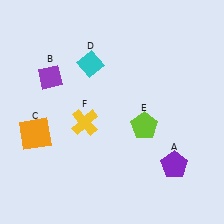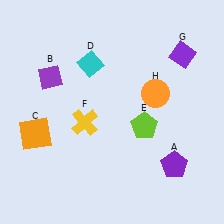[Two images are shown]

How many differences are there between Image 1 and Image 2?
There are 2 differences between the two images.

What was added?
A purple diamond (G), an orange circle (H) were added in Image 2.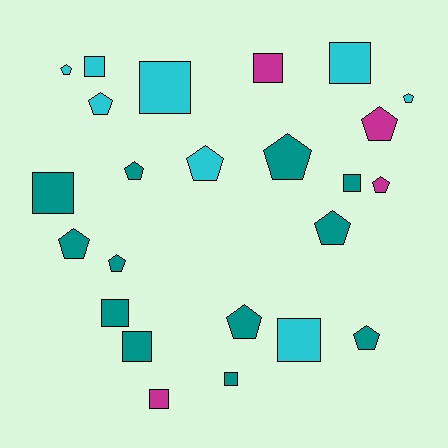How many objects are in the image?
There are 24 objects.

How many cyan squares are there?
There are 4 cyan squares.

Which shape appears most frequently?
Pentagon, with 13 objects.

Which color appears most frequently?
Teal, with 12 objects.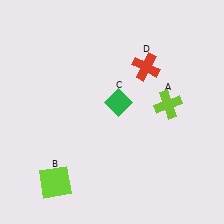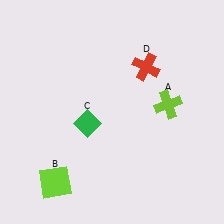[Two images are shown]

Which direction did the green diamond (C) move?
The green diamond (C) moved left.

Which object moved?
The green diamond (C) moved left.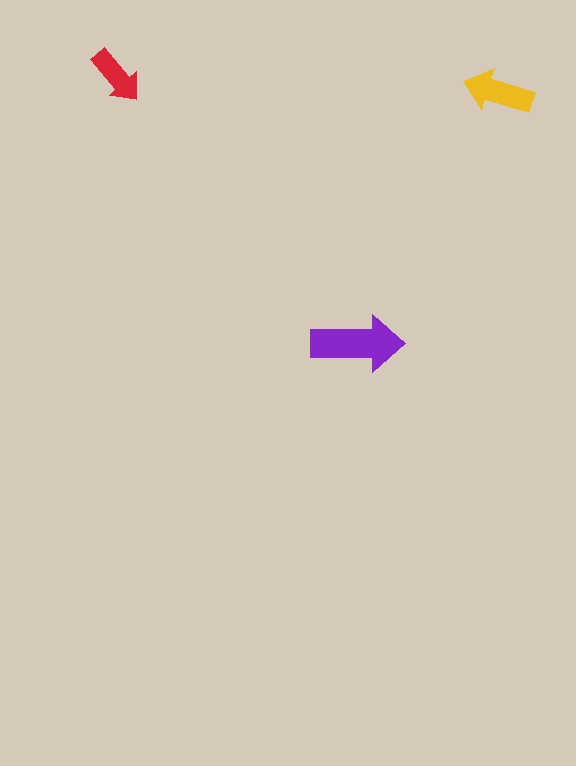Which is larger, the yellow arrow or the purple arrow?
The purple one.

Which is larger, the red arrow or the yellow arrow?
The yellow one.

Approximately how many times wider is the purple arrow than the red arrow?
About 1.5 times wider.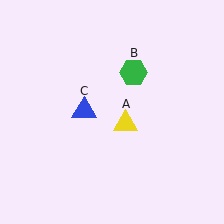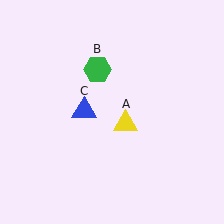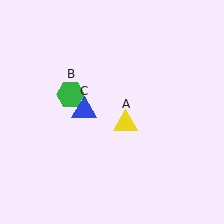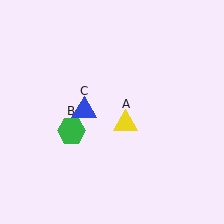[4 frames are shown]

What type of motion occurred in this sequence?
The green hexagon (object B) rotated counterclockwise around the center of the scene.